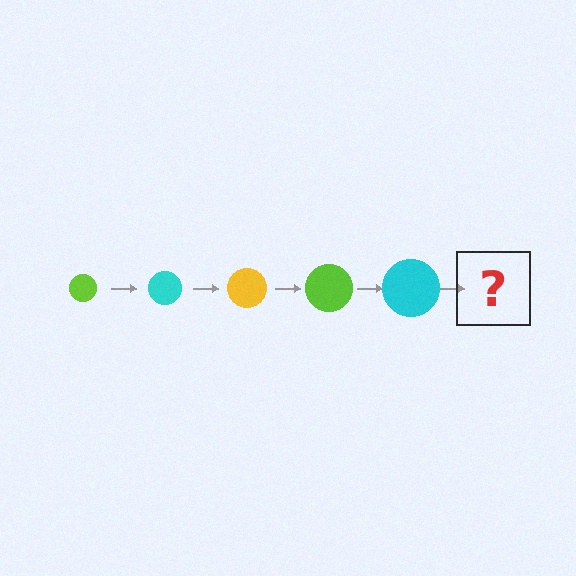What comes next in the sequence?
The next element should be a yellow circle, larger than the previous one.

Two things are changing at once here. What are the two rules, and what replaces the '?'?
The two rules are that the circle grows larger each step and the color cycles through lime, cyan, and yellow. The '?' should be a yellow circle, larger than the previous one.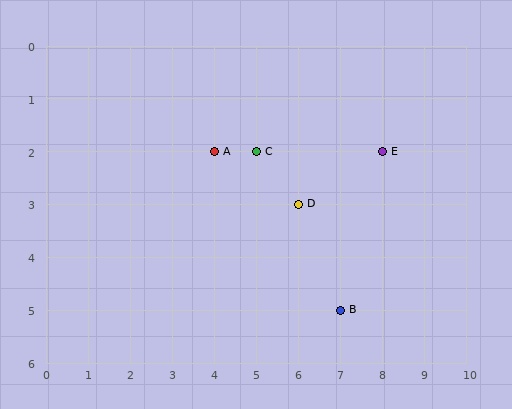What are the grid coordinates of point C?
Point C is at grid coordinates (5, 2).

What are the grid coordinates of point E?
Point E is at grid coordinates (8, 2).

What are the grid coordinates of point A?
Point A is at grid coordinates (4, 2).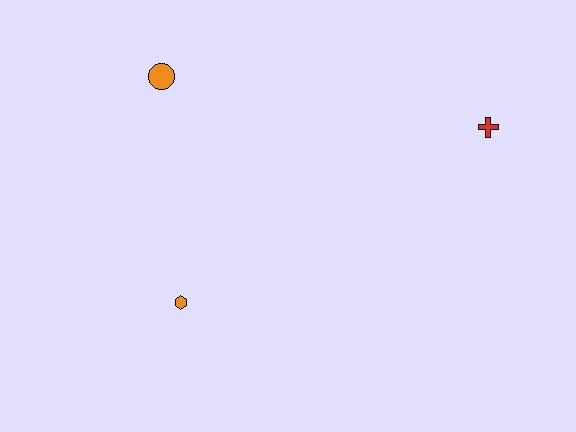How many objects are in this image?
There are 3 objects.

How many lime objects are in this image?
There are no lime objects.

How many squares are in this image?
There are no squares.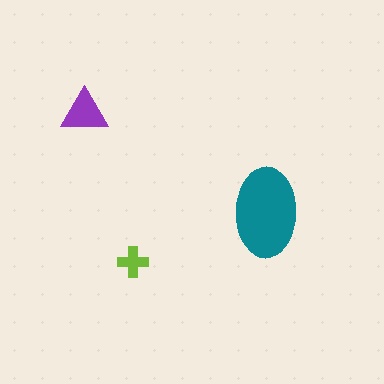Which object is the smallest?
The lime cross.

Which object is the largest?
The teal ellipse.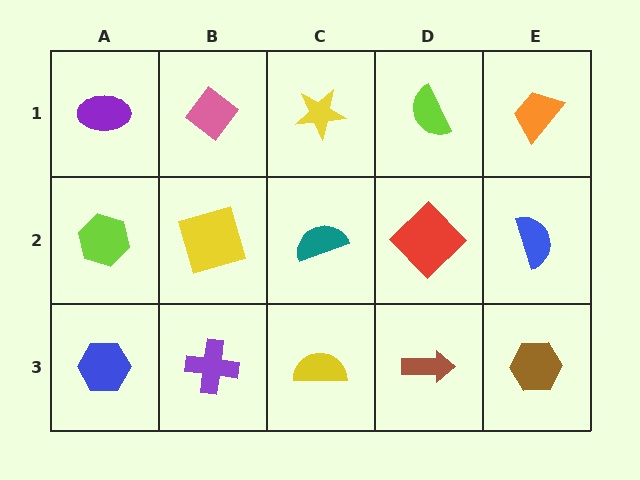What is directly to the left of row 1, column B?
A purple ellipse.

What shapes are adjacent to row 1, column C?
A teal semicircle (row 2, column C), a pink diamond (row 1, column B), a lime semicircle (row 1, column D).